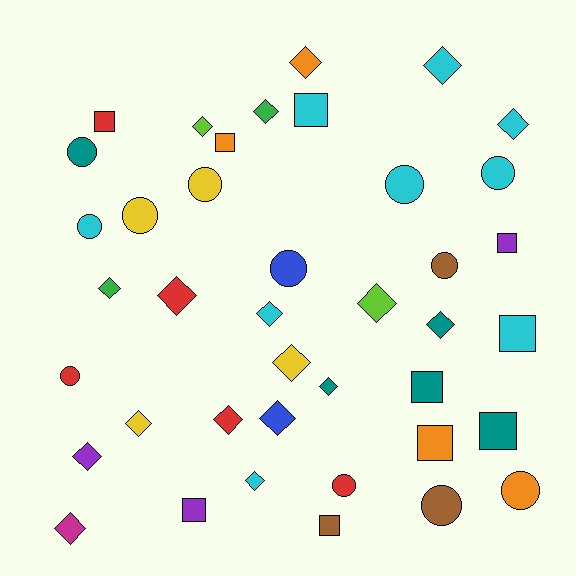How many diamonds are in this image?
There are 18 diamonds.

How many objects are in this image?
There are 40 objects.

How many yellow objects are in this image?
There are 4 yellow objects.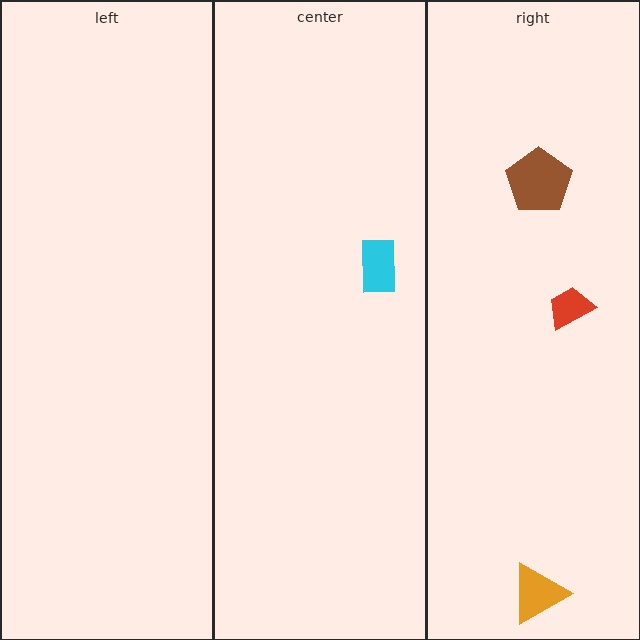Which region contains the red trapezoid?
The right region.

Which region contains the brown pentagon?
The right region.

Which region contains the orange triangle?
The right region.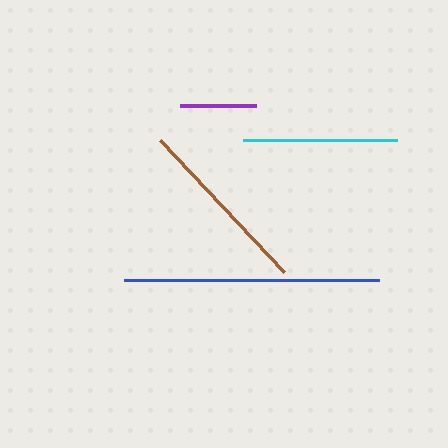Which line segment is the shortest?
The purple line is the shortest at approximately 76 pixels.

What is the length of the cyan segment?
The cyan segment is approximately 154 pixels long.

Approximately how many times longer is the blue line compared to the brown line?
The blue line is approximately 1.4 times the length of the brown line.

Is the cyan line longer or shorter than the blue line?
The blue line is longer than the cyan line.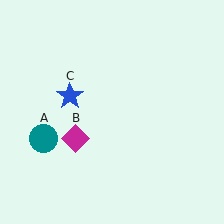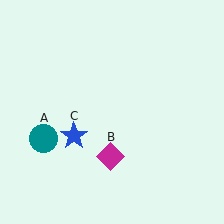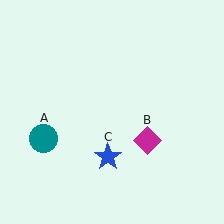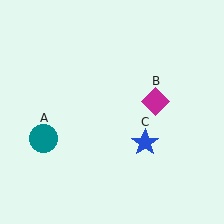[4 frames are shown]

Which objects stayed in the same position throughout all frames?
Teal circle (object A) remained stationary.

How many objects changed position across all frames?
2 objects changed position: magenta diamond (object B), blue star (object C).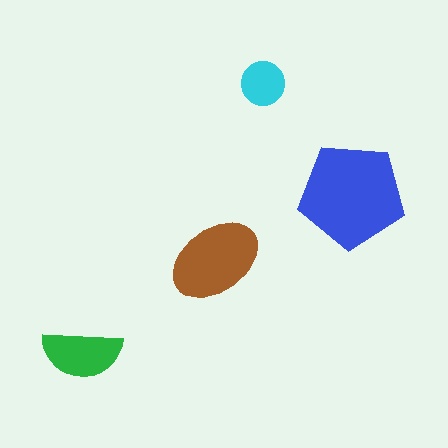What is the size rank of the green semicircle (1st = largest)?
3rd.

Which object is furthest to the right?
The blue pentagon is rightmost.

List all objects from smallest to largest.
The cyan circle, the green semicircle, the brown ellipse, the blue pentagon.